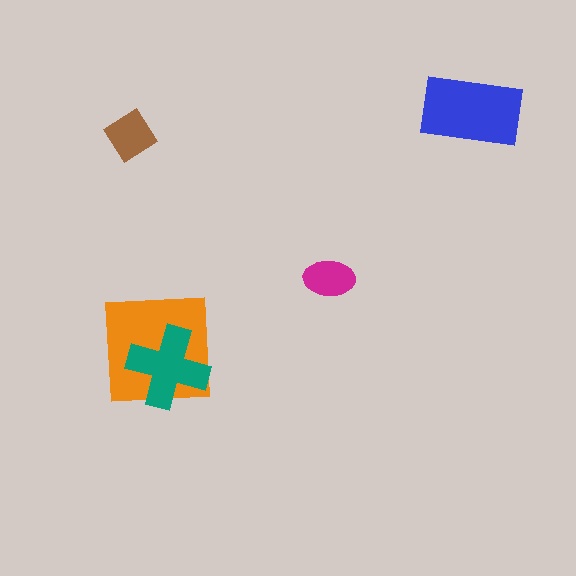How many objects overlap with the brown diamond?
0 objects overlap with the brown diamond.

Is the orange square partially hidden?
Yes, it is partially covered by another shape.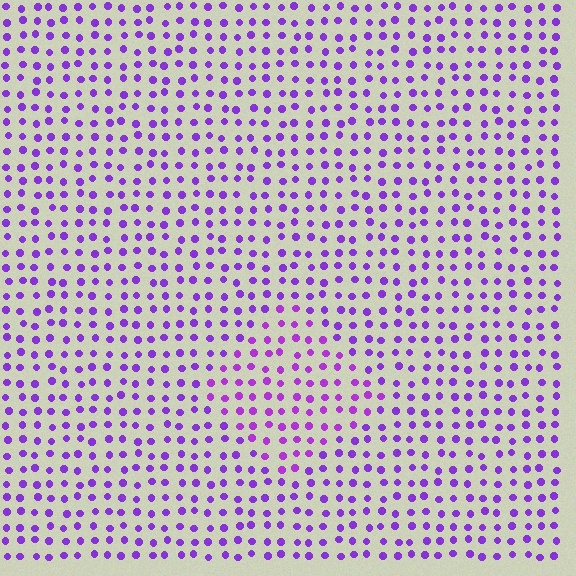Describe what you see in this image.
The image is filled with small purple elements in a uniform arrangement. A diamond-shaped region is visible where the elements are tinted to a slightly different hue, forming a subtle color boundary.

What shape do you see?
I see a diamond.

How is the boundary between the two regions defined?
The boundary is defined purely by a slight shift in hue (about 16 degrees). Spacing, size, and orientation are identical on both sides.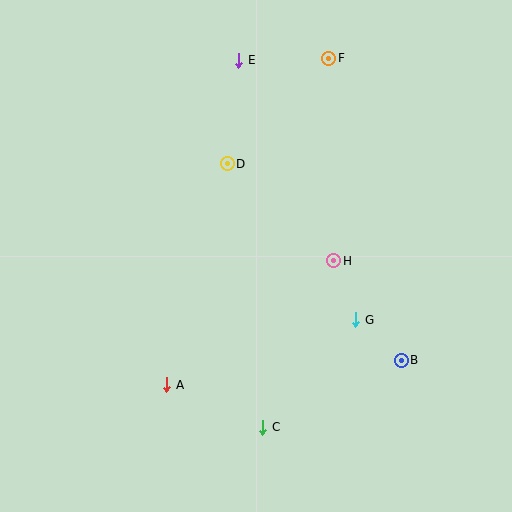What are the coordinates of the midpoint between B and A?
The midpoint between B and A is at (284, 373).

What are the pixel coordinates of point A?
Point A is at (167, 385).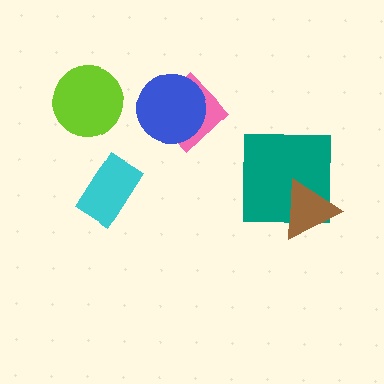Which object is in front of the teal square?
The brown triangle is in front of the teal square.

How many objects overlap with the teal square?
1 object overlaps with the teal square.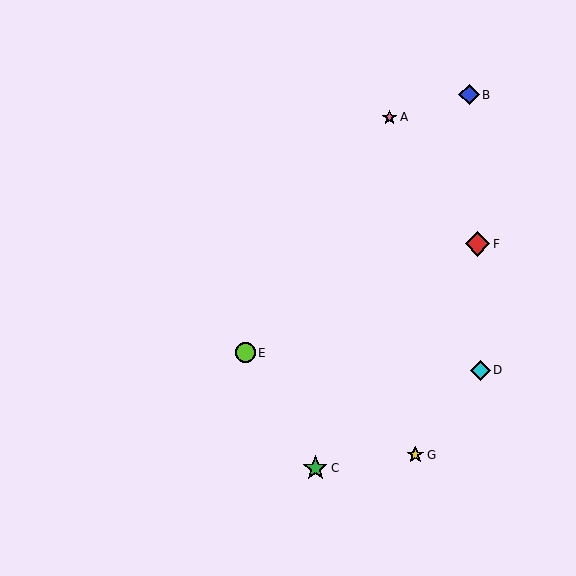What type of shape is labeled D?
Shape D is a cyan diamond.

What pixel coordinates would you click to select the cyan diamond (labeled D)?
Click at (481, 370) to select the cyan diamond D.